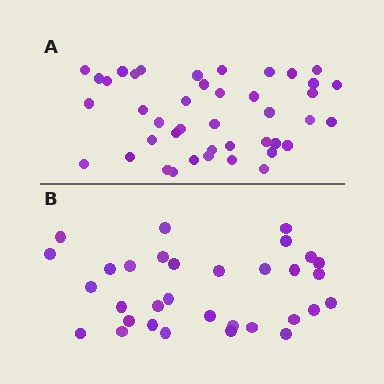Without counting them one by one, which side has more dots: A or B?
Region A (the top region) has more dots.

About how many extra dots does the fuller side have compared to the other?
Region A has roughly 10 or so more dots than region B.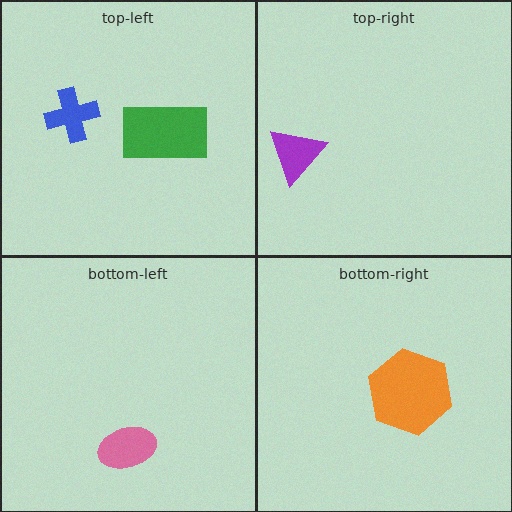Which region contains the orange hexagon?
The bottom-right region.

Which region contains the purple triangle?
The top-right region.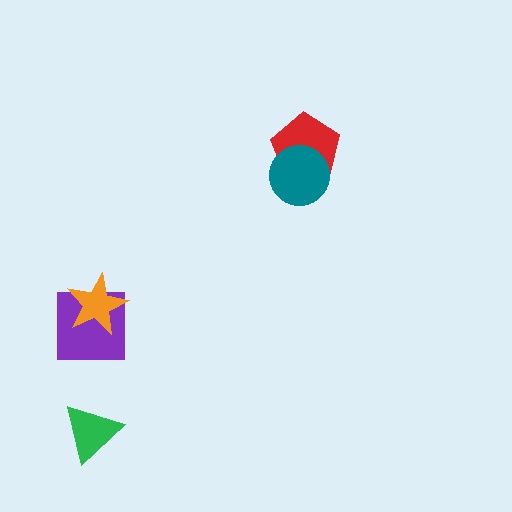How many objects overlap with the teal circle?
1 object overlaps with the teal circle.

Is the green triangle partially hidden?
No, no other shape covers it.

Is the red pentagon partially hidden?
Yes, it is partially covered by another shape.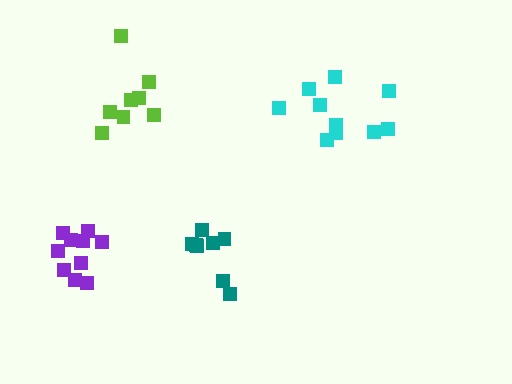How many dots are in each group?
Group 1: 10 dots, Group 2: 8 dots, Group 3: 8 dots, Group 4: 10 dots (36 total).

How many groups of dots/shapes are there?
There are 4 groups.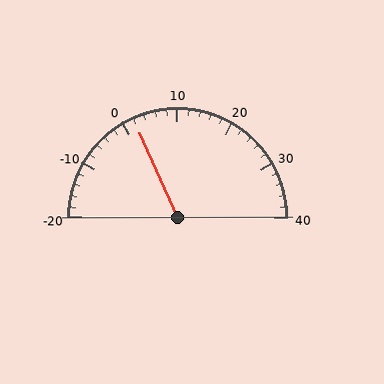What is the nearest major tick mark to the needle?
The nearest major tick mark is 0.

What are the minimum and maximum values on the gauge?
The gauge ranges from -20 to 40.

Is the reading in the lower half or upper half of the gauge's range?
The reading is in the lower half of the range (-20 to 40).